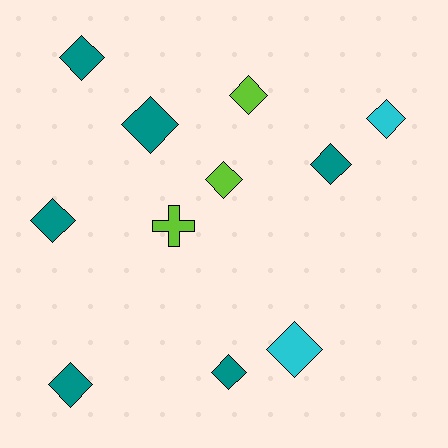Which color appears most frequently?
Teal, with 6 objects.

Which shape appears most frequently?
Diamond, with 10 objects.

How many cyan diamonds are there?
There are 2 cyan diamonds.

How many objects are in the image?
There are 11 objects.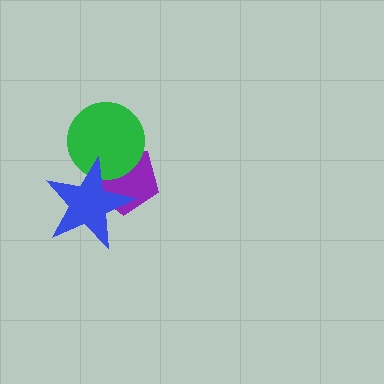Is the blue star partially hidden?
No, no other shape covers it.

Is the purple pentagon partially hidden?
Yes, it is partially covered by another shape.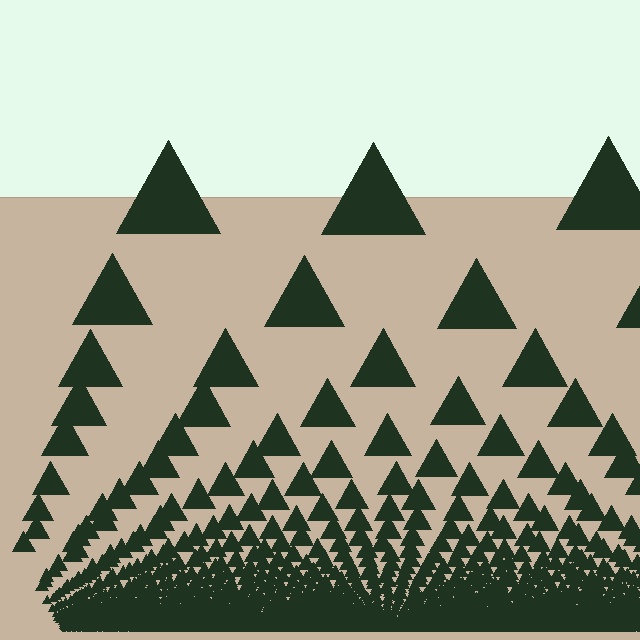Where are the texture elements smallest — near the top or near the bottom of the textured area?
Near the bottom.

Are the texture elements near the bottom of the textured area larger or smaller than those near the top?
Smaller. The gradient is inverted — elements near the bottom are smaller and denser.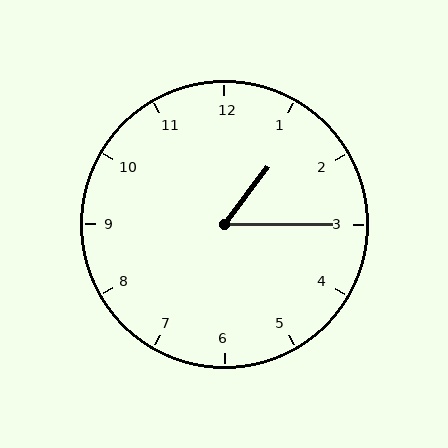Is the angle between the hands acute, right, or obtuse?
It is acute.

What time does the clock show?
1:15.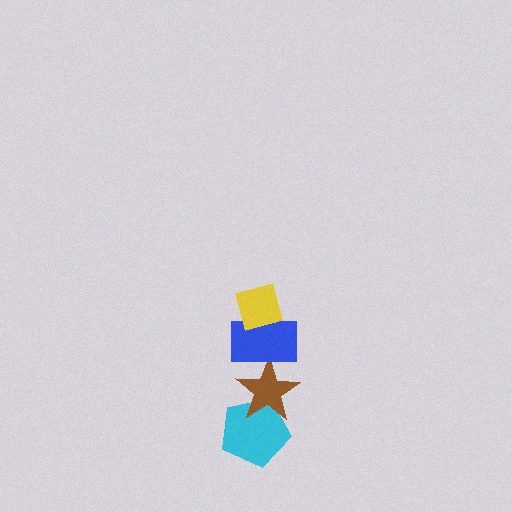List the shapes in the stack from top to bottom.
From top to bottom: the yellow square, the blue rectangle, the brown star, the cyan pentagon.